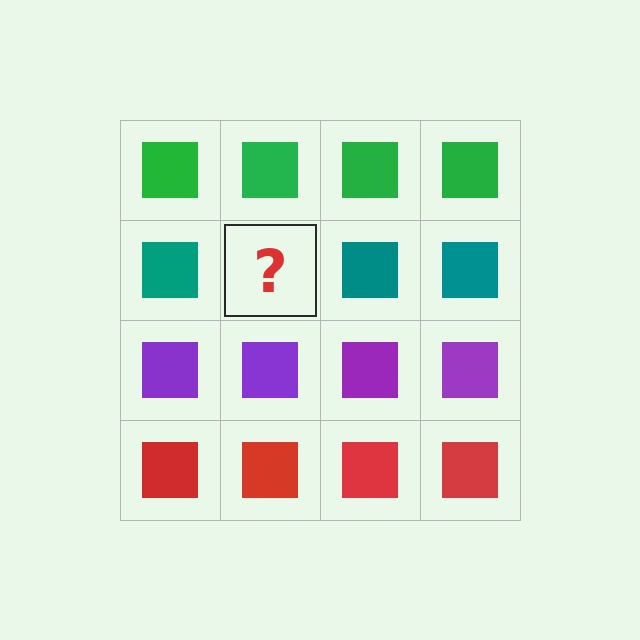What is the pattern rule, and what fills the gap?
The rule is that each row has a consistent color. The gap should be filled with a teal square.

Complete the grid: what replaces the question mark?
The question mark should be replaced with a teal square.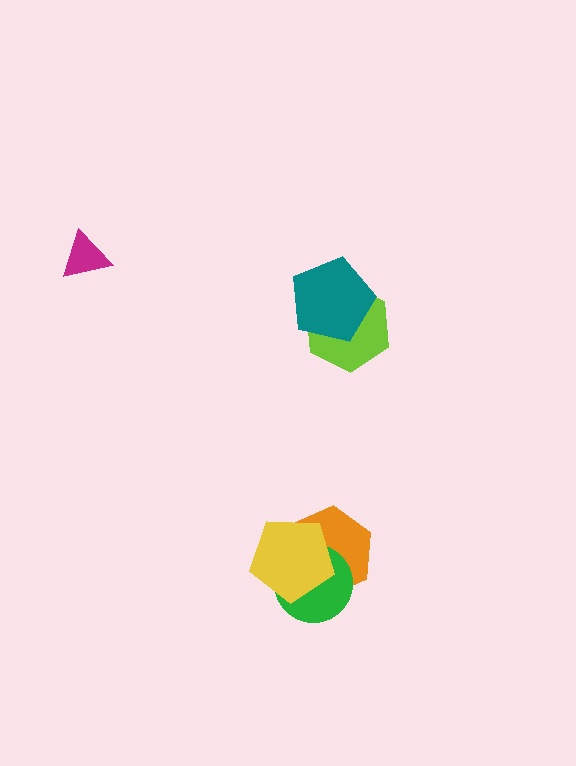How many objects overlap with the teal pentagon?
1 object overlaps with the teal pentagon.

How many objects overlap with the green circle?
2 objects overlap with the green circle.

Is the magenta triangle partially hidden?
No, no other shape covers it.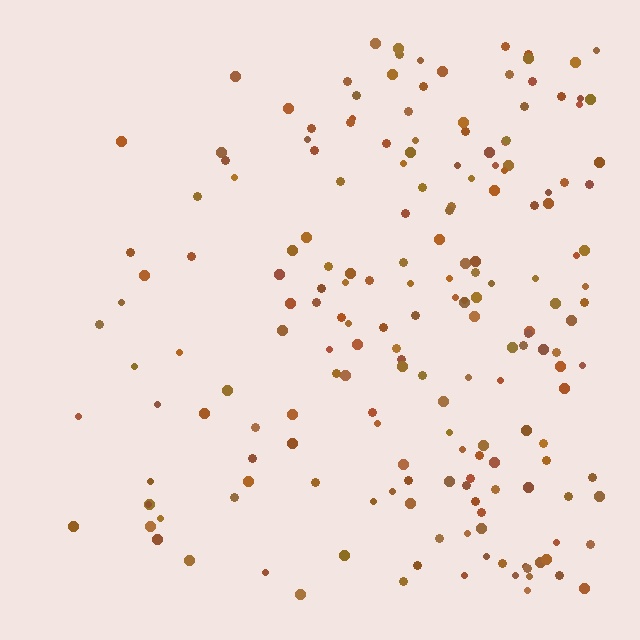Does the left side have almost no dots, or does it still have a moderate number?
Still a moderate number, just noticeably fewer than the right.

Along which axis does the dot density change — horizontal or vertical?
Horizontal.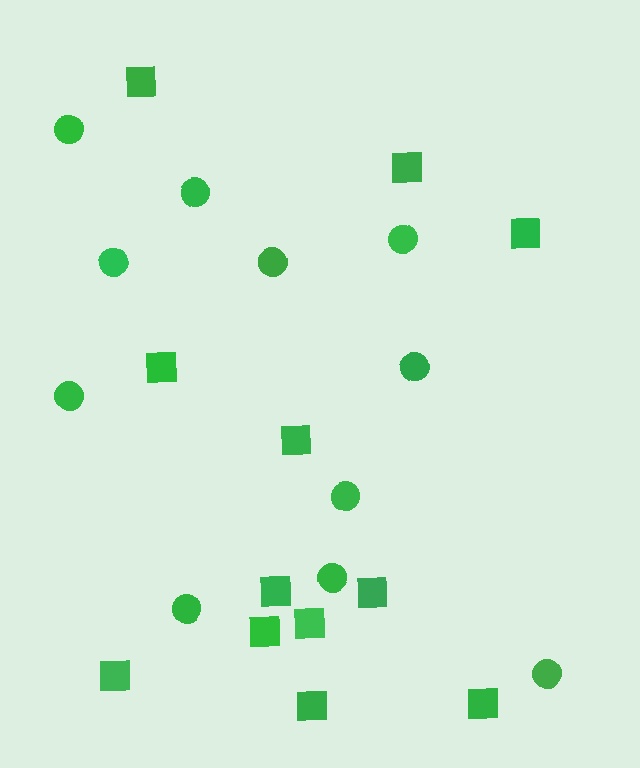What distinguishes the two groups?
There are 2 groups: one group of squares (12) and one group of circles (11).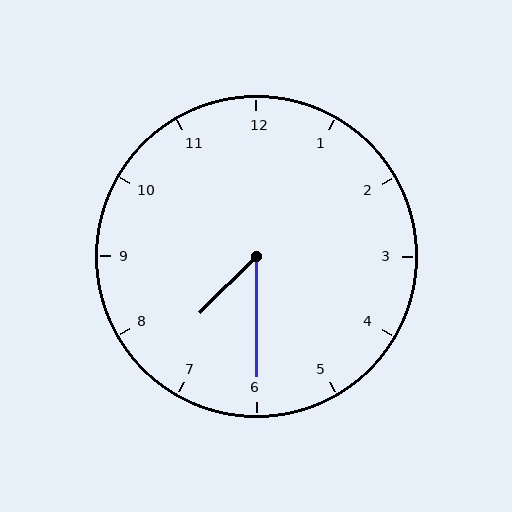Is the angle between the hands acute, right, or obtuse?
It is acute.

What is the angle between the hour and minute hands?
Approximately 45 degrees.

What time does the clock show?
7:30.